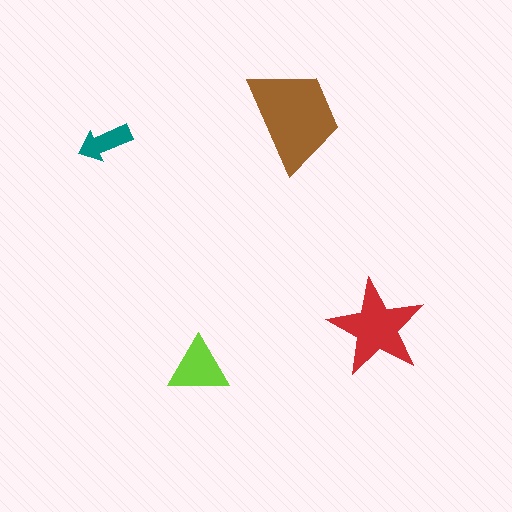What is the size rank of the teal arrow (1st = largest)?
4th.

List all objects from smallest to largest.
The teal arrow, the lime triangle, the red star, the brown trapezoid.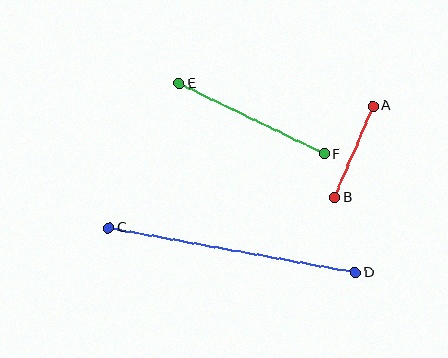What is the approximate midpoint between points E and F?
The midpoint is at approximately (252, 119) pixels.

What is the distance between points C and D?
The distance is approximately 250 pixels.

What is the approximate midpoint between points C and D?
The midpoint is at approximately (232, 250) pixels.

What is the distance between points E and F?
The distance is approximately 161 pixels.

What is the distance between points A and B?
The distance is approximately 99 pixels.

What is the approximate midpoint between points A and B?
The midpoint is at approximately (354, 152) pixels.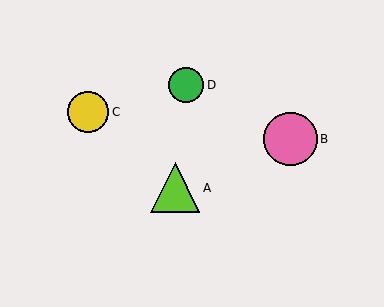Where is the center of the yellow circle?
The center of the yellow circle is at (88, 112).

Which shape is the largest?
The pink circle (labeled B) is the largest.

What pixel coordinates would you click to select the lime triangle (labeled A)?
Click at (175, 188) to select the lime triangle A.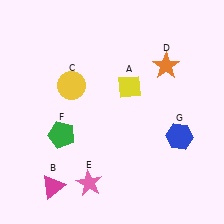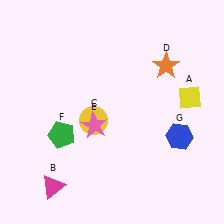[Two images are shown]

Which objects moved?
The objects that moved are: the yellow diamond (A), the yellow circle (C), the pink star (E).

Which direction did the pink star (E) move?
The pink star (E) moved up.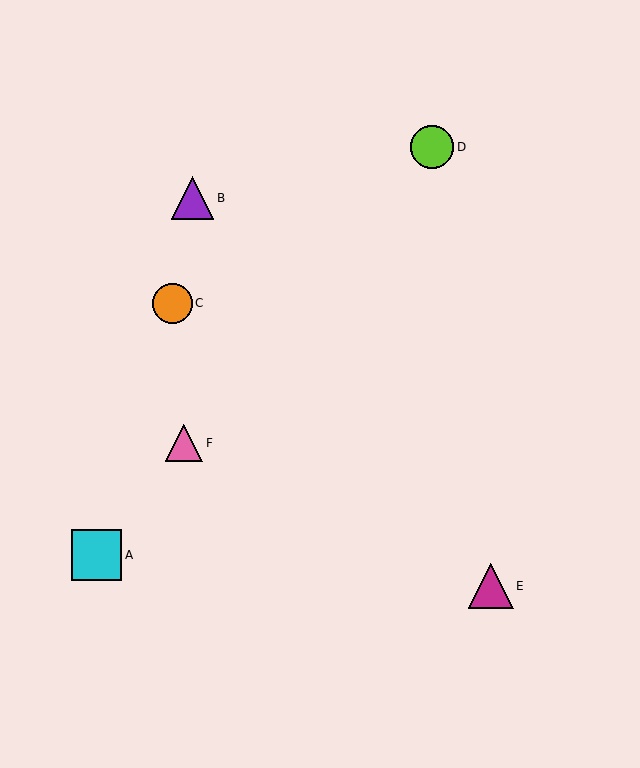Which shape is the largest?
The cyan square (labeled A) is the largest.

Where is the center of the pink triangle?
The center of the pink triangle is at (184, 443).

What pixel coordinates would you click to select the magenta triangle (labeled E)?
Click at (491, 586) to select the magenta triangle E.